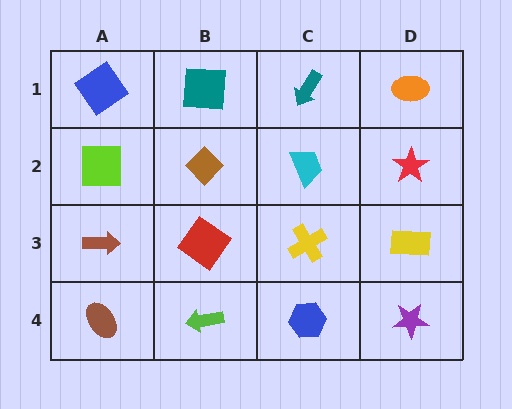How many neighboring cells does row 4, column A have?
2.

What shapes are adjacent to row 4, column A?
A brown arrow (row 3, column A), a lime arrow (row 4, column B).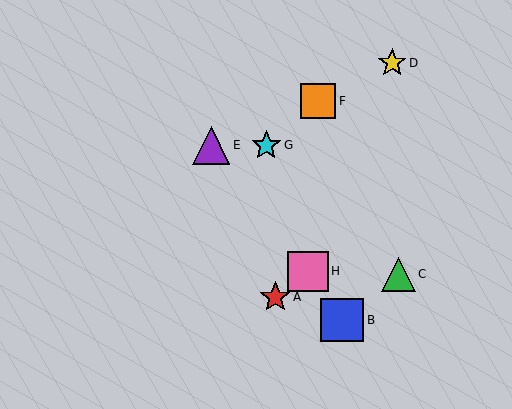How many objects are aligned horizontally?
2 objects (E, G) are aligned horizontally.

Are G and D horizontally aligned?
No, G is at y≈145 and D is at y≈63.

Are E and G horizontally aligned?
Yes, both are at y≈145.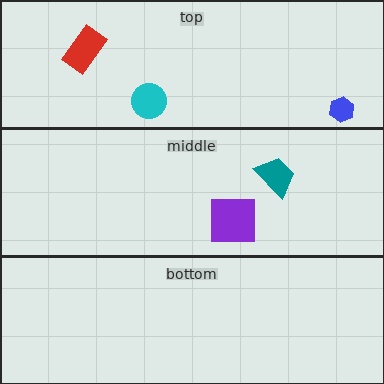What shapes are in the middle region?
The teal trapezoid, the purple square.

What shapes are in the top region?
The cyan circle, the blue hexagon, the red rectangle.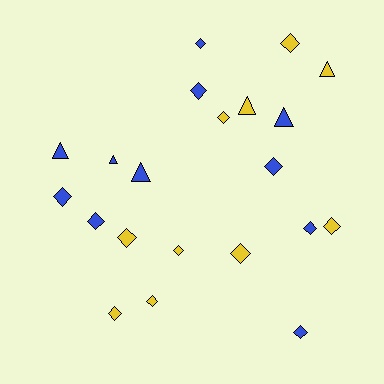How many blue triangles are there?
There are 4 blue triangles.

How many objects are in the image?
There are 21 objects.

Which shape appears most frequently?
Diamond, with 15 objects.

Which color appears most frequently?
Blue, with 11 objects.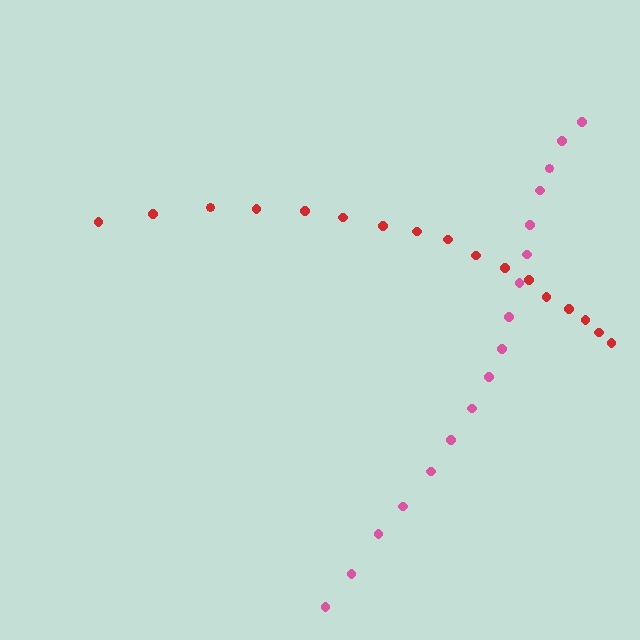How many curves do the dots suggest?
There are 2 distinct paths.